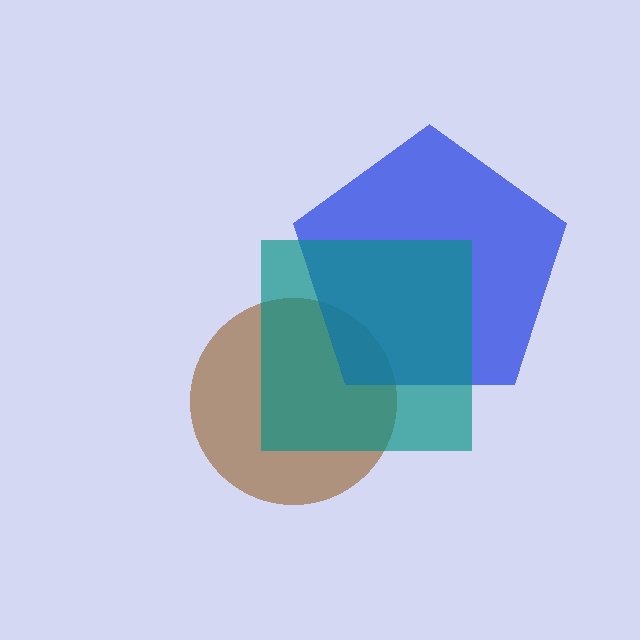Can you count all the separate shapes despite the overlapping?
Yes, there are 3 separate shapes.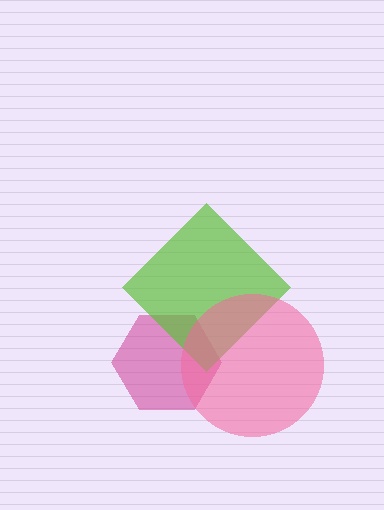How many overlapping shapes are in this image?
There are 3 overlapping shapes in the image.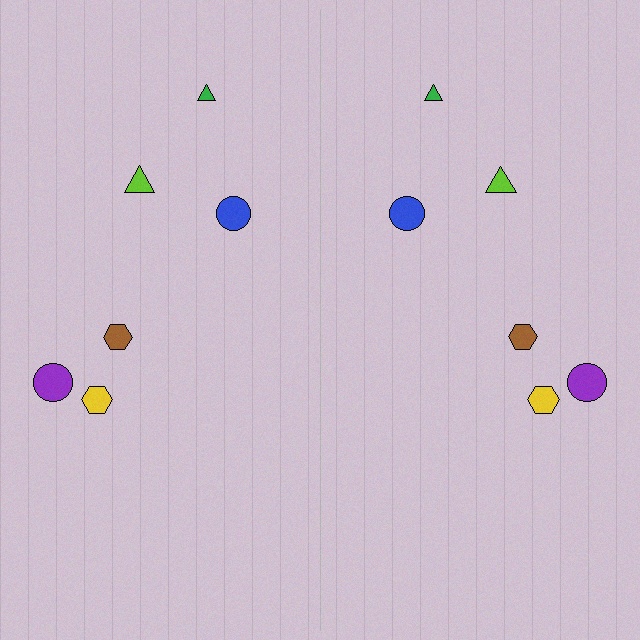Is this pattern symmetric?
Yes, this pattern has bilateral (reflection) symmetry.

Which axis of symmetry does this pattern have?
The pattern has a vertical axis of symmetry running through the center of the image.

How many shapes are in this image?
There are 12 shapes in this image.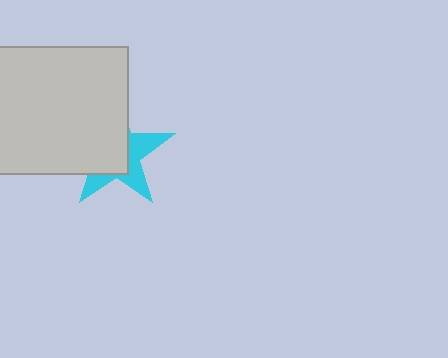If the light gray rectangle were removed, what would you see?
You would see the complete cyan star.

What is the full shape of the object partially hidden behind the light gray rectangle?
The partially hidden object is a cyan star.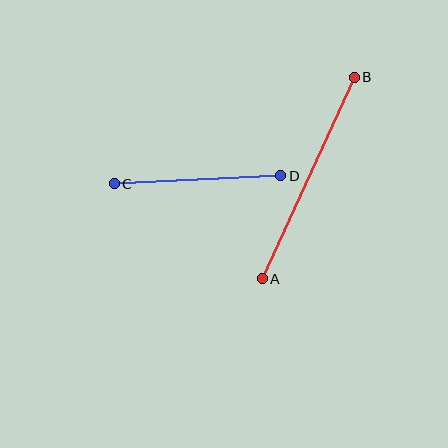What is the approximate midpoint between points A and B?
The midpoint is at approximately (308, 178) pixels.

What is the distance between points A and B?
The distance is approximately 222 pixels.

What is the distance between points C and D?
The distance is approximately 166 pixels.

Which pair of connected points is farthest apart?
Points A and B are farthest apart.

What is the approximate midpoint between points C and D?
The midpoint is at approximately (197, 180) pixels.